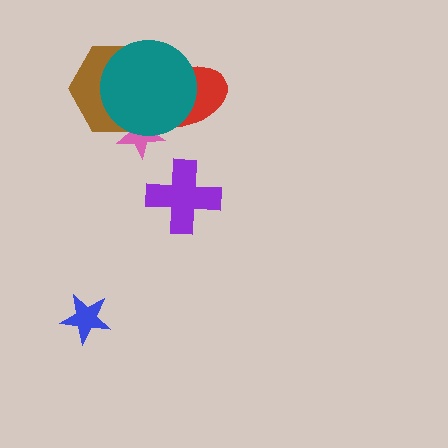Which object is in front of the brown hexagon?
The teal circle is in front of the brown hexagon.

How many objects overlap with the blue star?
0 objects overlap with the blue star.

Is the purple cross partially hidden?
No, no other shape covers it.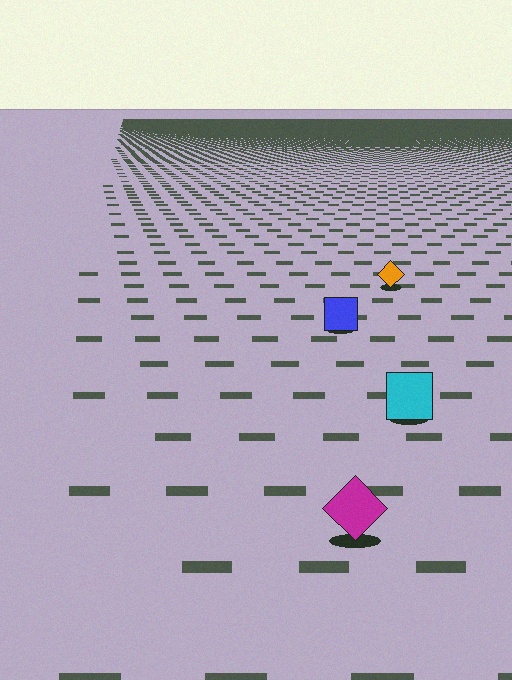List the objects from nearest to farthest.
From nearest to farthest: the magenta diamond, the cyan square, the blue square, the orange diamond.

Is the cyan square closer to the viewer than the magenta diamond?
No. The magenta diamond is closer — you can tell from the texture gradient: the ground texture is coarser near it.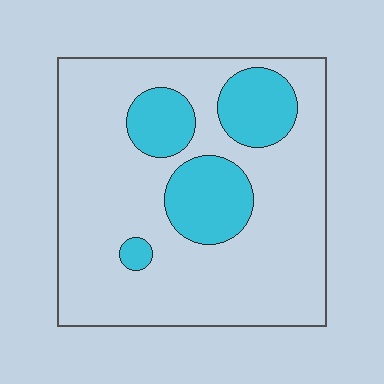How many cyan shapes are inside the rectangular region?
4.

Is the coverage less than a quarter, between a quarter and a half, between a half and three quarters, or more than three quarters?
Less than a quarter.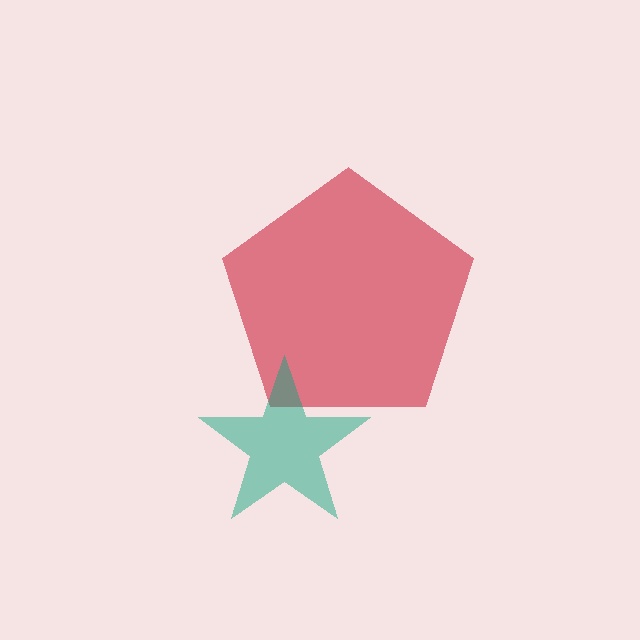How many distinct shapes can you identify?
There are 2 distinct shapes: a red pentagon, a teal star.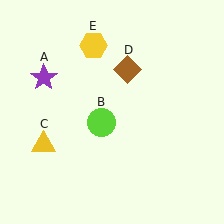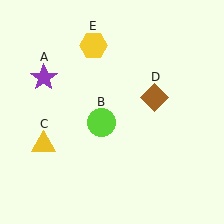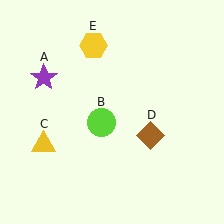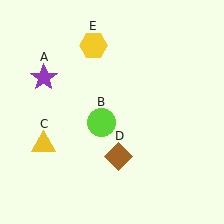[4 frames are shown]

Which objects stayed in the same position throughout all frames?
Purple star (object A) and lime circle (object B) and yellow triangle (object C) and yellow hexagon (object E) remained stationary.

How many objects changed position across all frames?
1 object changed position: brown diamond (object D).